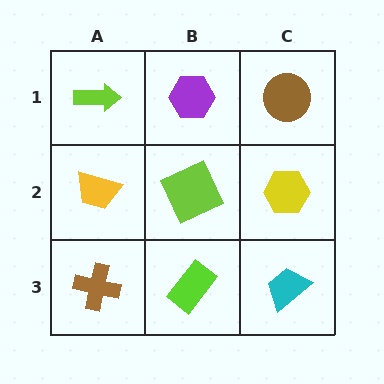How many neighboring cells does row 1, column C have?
2.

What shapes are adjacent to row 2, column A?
A lime arrow (row 1, column A), a brown cross (row 3, column A), a lime square (row 2, column B).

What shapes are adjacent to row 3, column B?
A lime square (row 2, column B), a brown cross (row 3, column A), a cyan trapezoid (row 3, column C).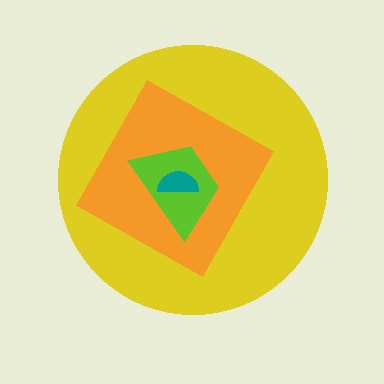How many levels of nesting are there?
4.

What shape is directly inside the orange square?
The lime trapezoid.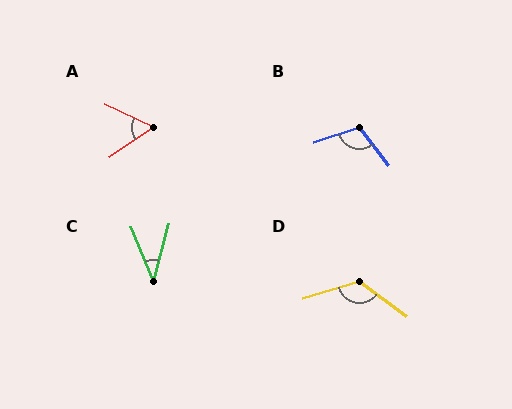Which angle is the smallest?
C, at approximately 37 degrees.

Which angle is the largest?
D, at approximately 127 degrees.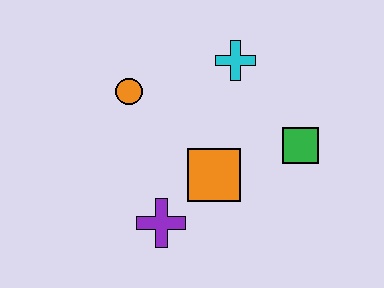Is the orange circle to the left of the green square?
Yes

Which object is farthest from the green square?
The orange circle is farthest from the green square.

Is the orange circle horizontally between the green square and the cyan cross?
No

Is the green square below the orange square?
No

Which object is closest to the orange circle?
The cyan cross is closest to the orange circle.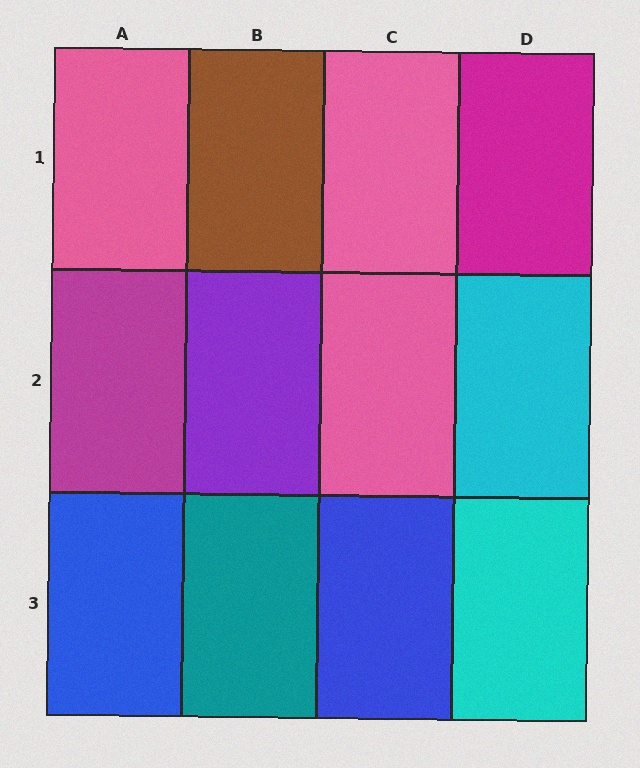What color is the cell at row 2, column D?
Cyan.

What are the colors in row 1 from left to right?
Pink, brown, pink, magenta.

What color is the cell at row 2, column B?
Purple.